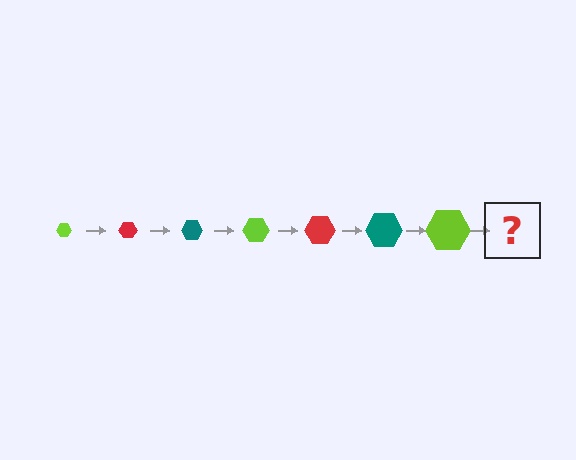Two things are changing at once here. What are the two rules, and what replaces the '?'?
The two rules are that the hexagon grows larger each step and the color cycles through lime, red, and teal. The '?' should be a red hexagon, larger than the previous one.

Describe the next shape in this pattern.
It should be a red hexagon, larger than the previous one.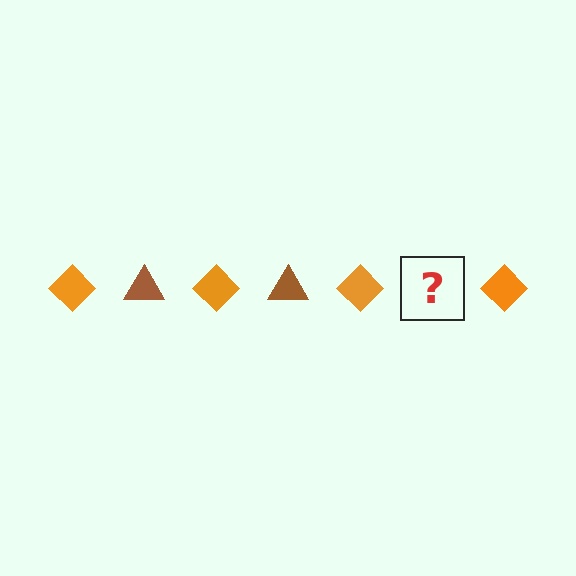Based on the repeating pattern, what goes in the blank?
The blank should be a brown triangle.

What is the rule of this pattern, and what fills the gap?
The rule is that the pattern alternates between orange diamond and brown triangle. The gap should be filled with a brown triangle.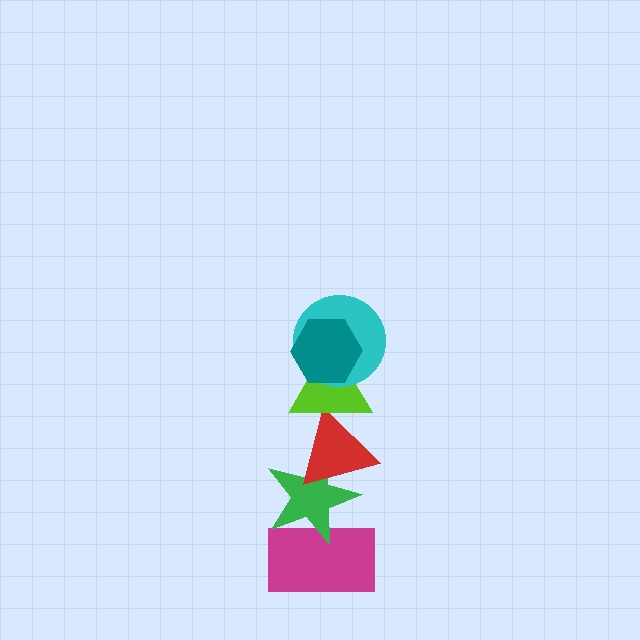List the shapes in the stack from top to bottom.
From top to bottom: the teal hexagon, the cyan circle, the lime triangle, the red triangle, the green star, the magenta rectangle.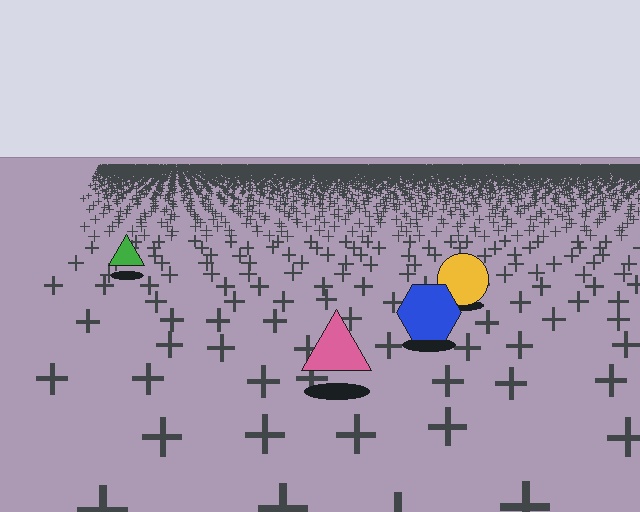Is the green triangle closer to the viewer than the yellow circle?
No. The yellow circle is closer — you can tell from the texture gradient: the ground texture is coarser near it.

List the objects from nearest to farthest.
From nearest to farthest: the pink triangle, the blue hexagon, the yellow circle, the green triangle.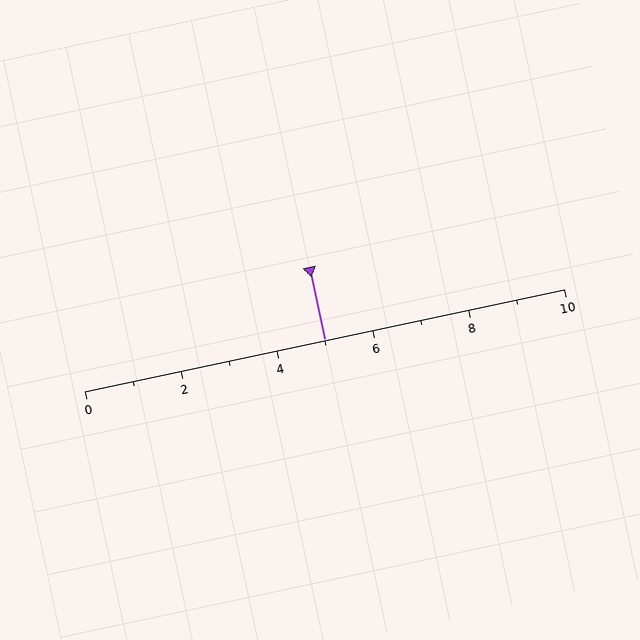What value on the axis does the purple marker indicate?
The marker indicates approximately 5.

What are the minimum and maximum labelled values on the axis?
The axis runs from 0 to 10.